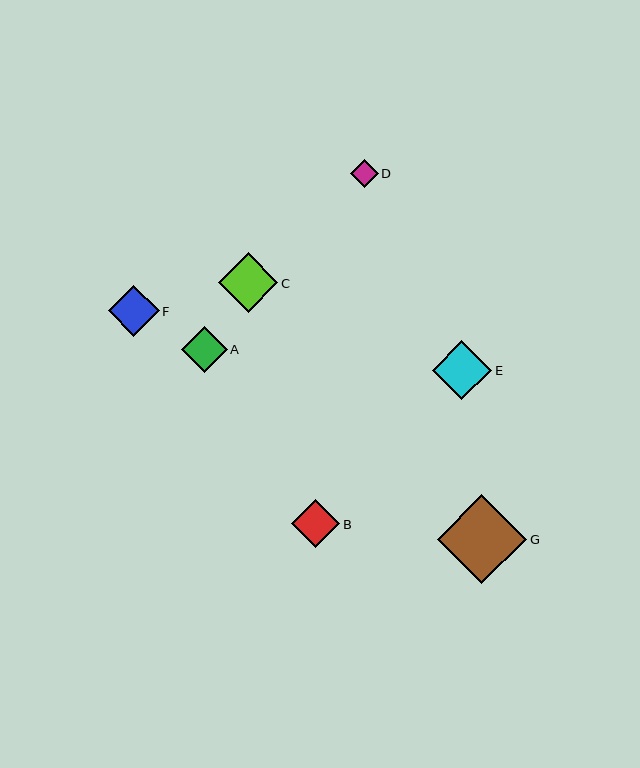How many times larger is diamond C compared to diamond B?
Diamond C is approximately 1.2 times the size of diamond B.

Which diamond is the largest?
Diamond G is the largest with a size of approximately 89 pixels.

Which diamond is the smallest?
Diamond D is the smallest with a size of approximately 28 pixels.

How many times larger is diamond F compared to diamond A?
Diamond F is approximately 1.1 times the size of diamond A.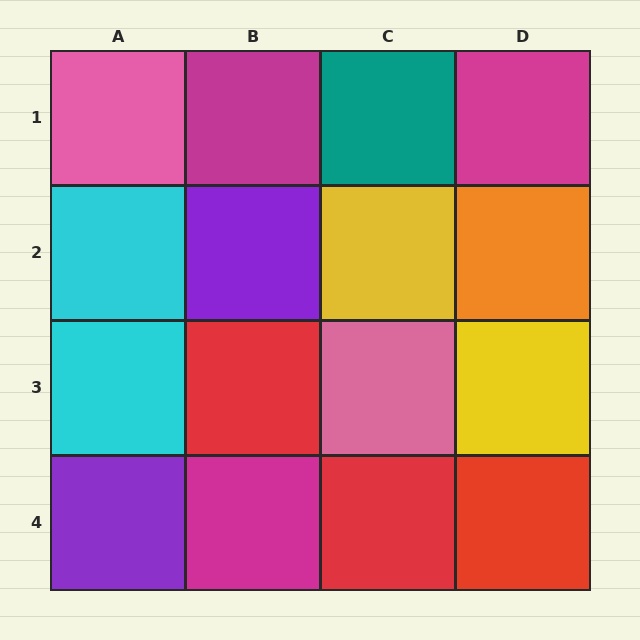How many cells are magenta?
3 cells are magenta.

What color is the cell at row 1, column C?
Teal.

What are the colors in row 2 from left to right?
Cyan, purple, yellow, orange.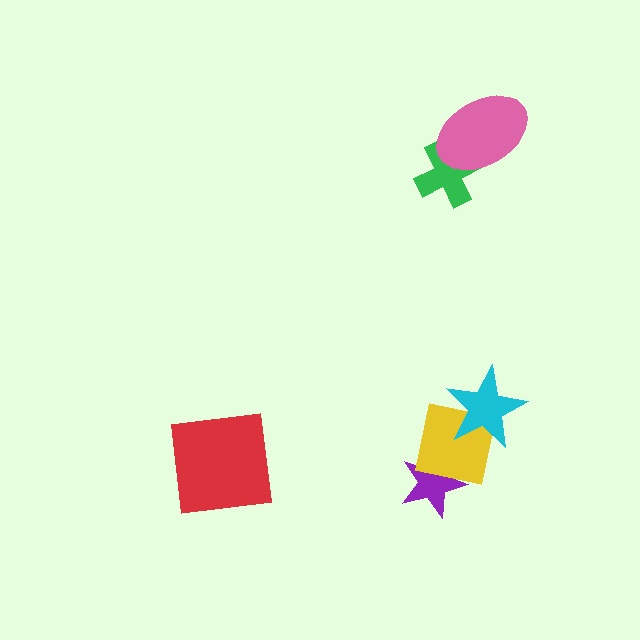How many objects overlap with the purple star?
1 object overlaps with the purple star.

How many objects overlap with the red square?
0 objects overlap with the red square.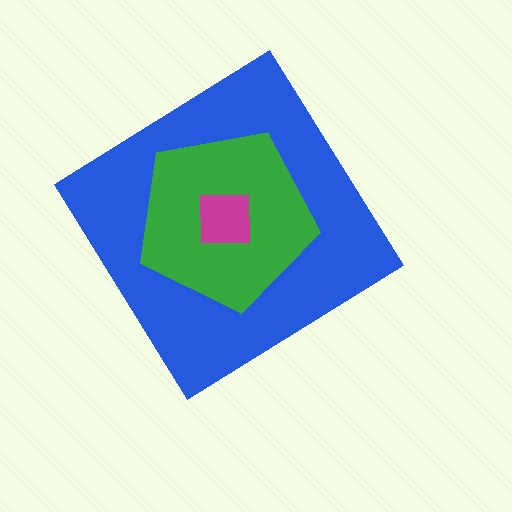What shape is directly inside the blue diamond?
The green pentagon.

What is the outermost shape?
The blue diamond.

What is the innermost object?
The magenta square.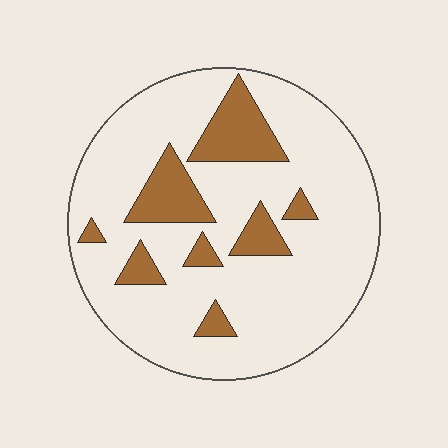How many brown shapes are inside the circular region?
8.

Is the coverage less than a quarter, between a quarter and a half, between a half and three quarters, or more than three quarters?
Less than a quarter.